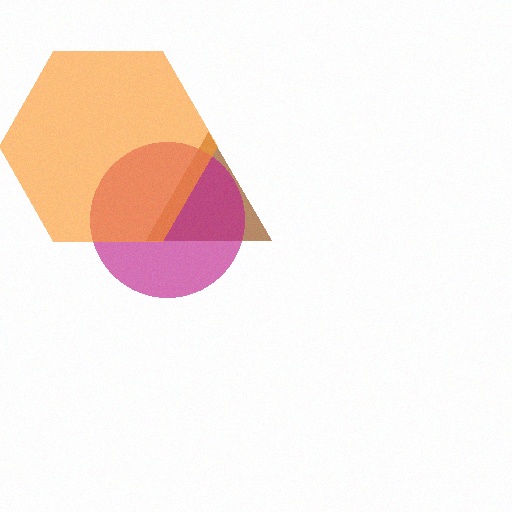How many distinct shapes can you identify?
There are 3 distinct shapes: a brown triangle, a magenta circle, an orange hexagon.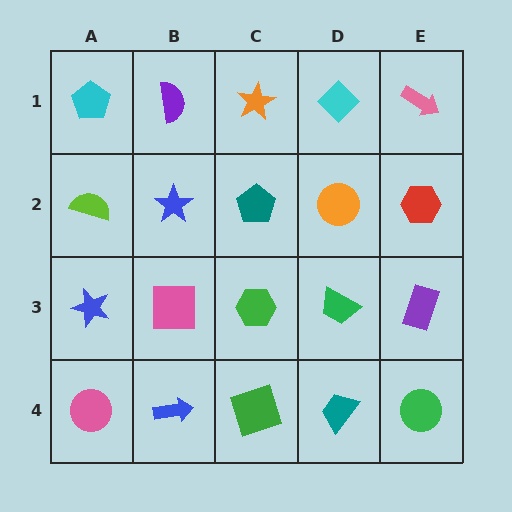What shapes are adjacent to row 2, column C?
An orange star (row 1, column C), a green hexagon (row 3, column C), a blue star (row 2, column B), an orange circle (row 2, column D).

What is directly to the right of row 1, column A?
A purple semicircle.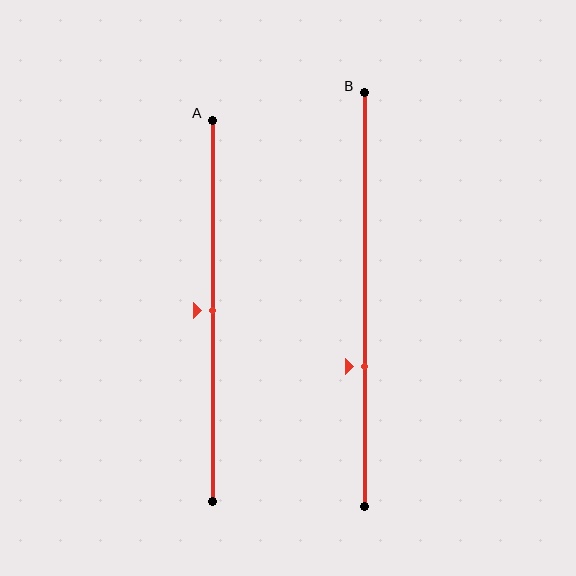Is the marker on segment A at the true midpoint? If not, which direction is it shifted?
Yes, the marker on segment A is at the true midpoint.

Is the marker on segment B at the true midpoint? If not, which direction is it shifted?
No, the marker on segment B is shifted downward by about 16% of the segment length.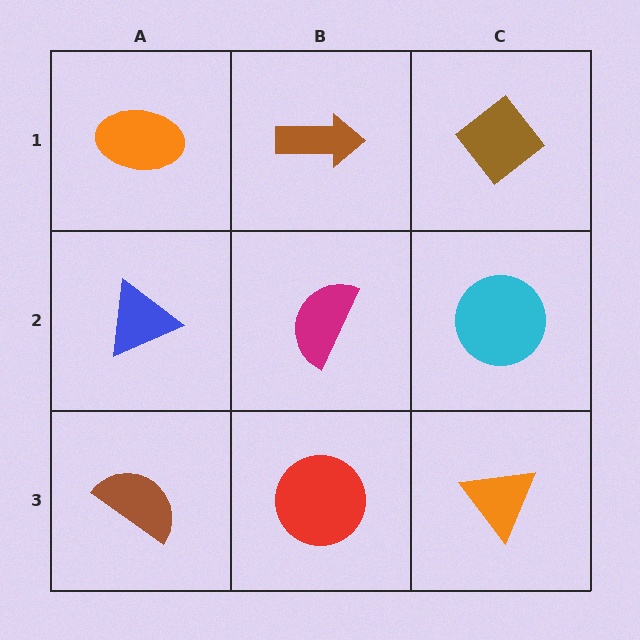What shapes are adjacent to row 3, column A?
A blue triangle (row 2, column A), a red circle (row 3, column B).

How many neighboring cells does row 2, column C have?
3.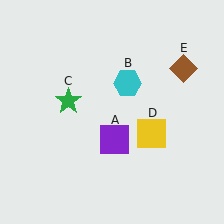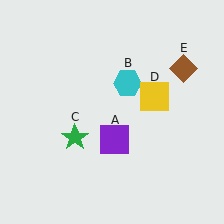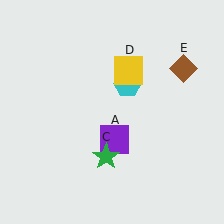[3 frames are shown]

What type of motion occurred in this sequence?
The green star (object C), yellow square (object D) rotated counterclockwise around the center of the scene.